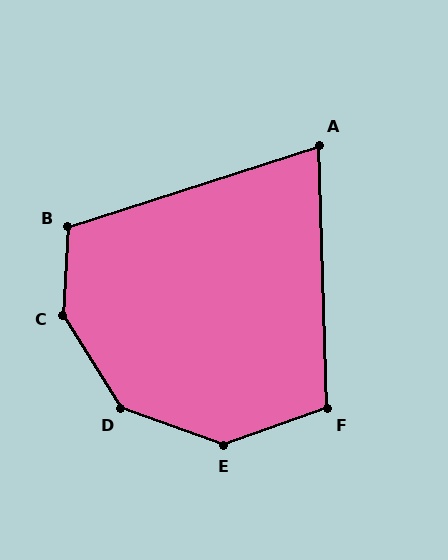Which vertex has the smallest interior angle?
A, at approximately 74 degrees.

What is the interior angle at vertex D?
Approximately 141 degrees (obtuse).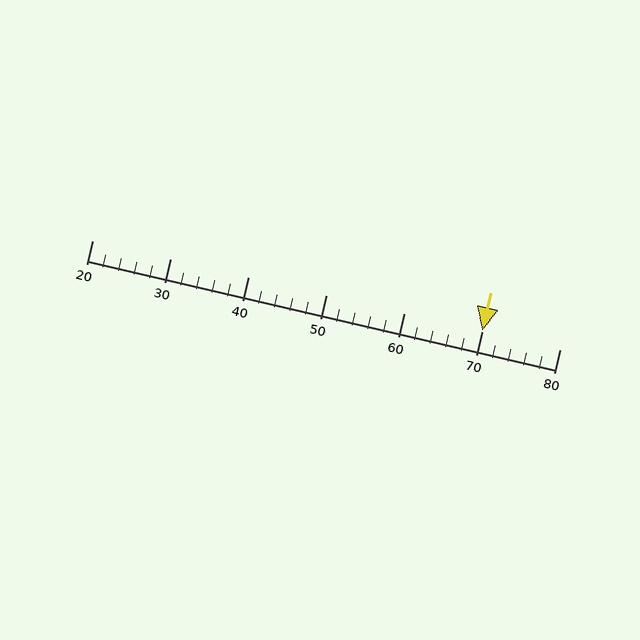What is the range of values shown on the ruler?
The ruler shows values from 20 to 80.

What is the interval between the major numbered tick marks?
The major tick marks are spaced 10 units apart.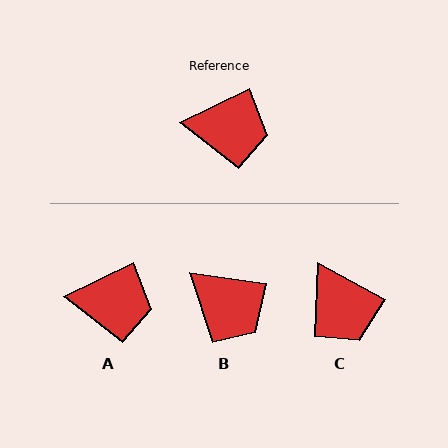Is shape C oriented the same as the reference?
No, it is off by about 54 degrees.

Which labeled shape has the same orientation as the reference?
A.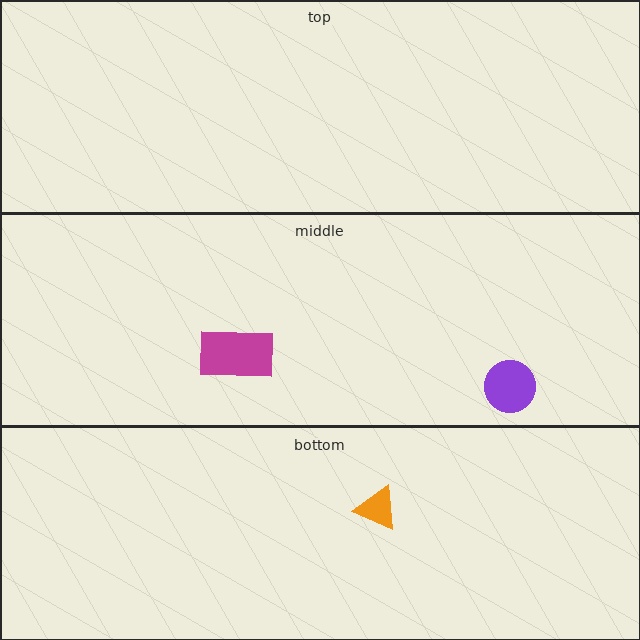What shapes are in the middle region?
The purple circle, the magenta rectangle.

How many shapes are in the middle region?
2.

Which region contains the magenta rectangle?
The middle region.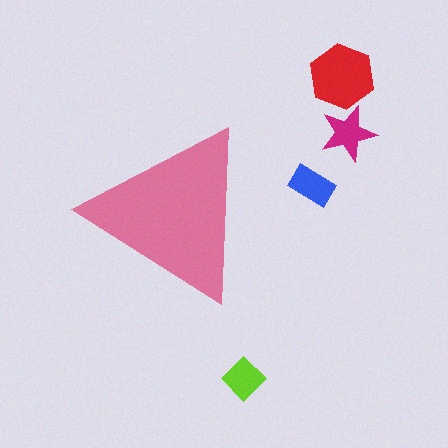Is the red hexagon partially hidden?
No, the red hexagon is fully visible.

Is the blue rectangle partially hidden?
No, the blue rectangle is fully visible.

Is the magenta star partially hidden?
No, the magenta star is fully visible.